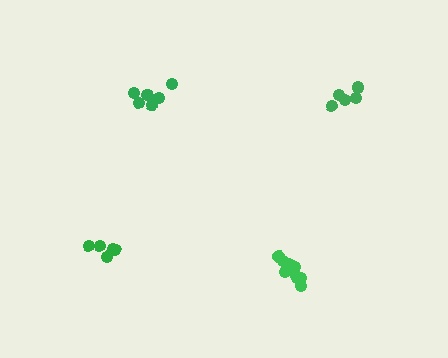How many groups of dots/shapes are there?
There are 4 groups.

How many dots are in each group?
Group 1: 5 dots, Group 2: 10 dots, Group 3: 6 dots, Group 4: 5 dots (26 total).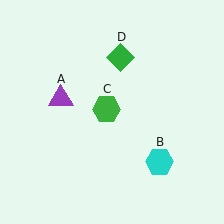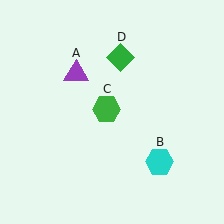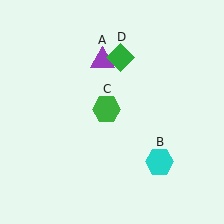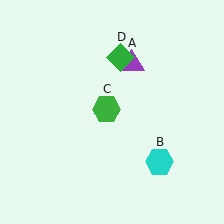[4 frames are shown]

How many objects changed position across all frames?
1 object changed position: purple triangle (object A).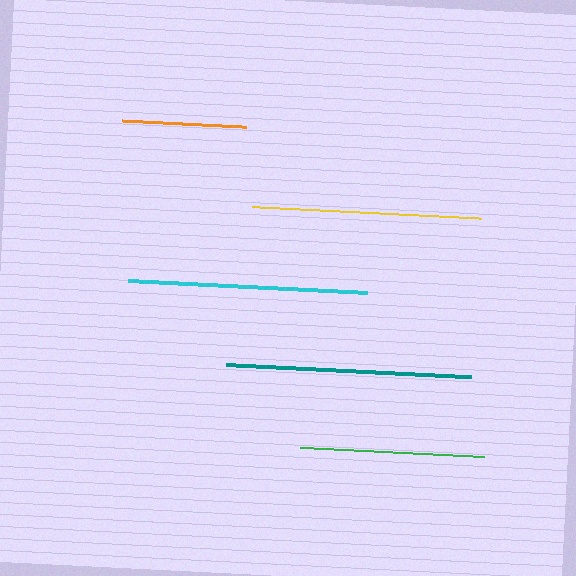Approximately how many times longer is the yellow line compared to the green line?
The yellow line is approximately 1.2 times the length of the green line.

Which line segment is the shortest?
The orange line is the shortest at approximately 124 pixels.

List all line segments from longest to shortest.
From longest to shortest: teal, cyan, yellow, green, orange.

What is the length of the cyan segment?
The cyan segment is approximately 239 pixels long.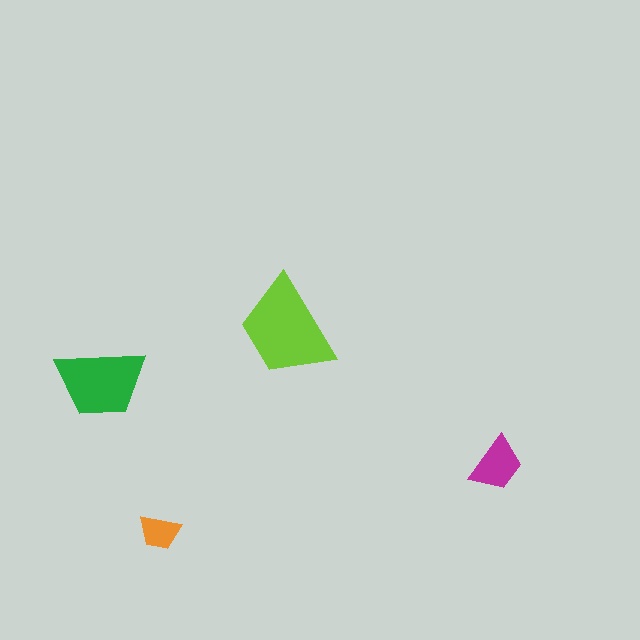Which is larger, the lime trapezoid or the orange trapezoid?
The lime one.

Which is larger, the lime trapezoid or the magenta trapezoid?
The lime one.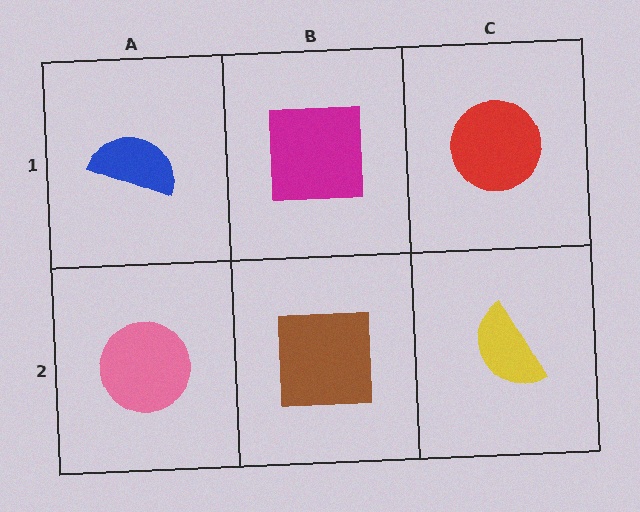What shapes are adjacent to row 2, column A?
A blue semicircle (row 1, column A), a brown square (row 2, column B).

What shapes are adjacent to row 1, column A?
A pink circle (row 2, column A), a magenta square (row 1, column B).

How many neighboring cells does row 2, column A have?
2.